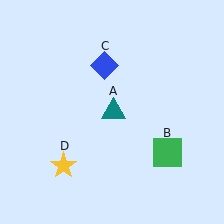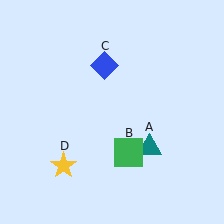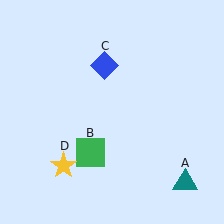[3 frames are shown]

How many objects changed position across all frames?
2 objects changed position: teal triangle (object A), green square (object B).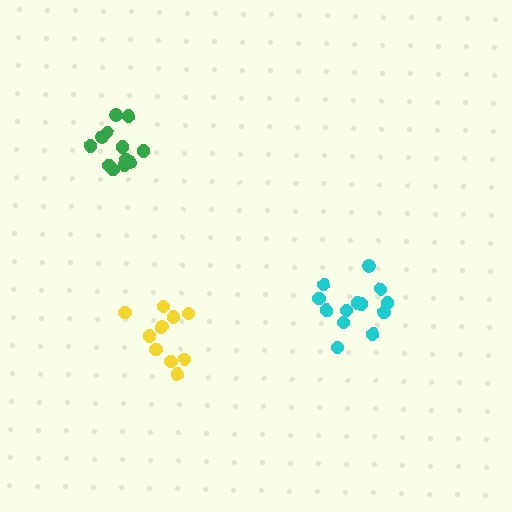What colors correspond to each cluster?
The clusters are colored: cyan, green, yellow.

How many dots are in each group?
Group 1: 13 dots, Group 2: 12 dots, Group 3: 10 dots (35 total).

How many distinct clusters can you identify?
There are 3 distinct clusters.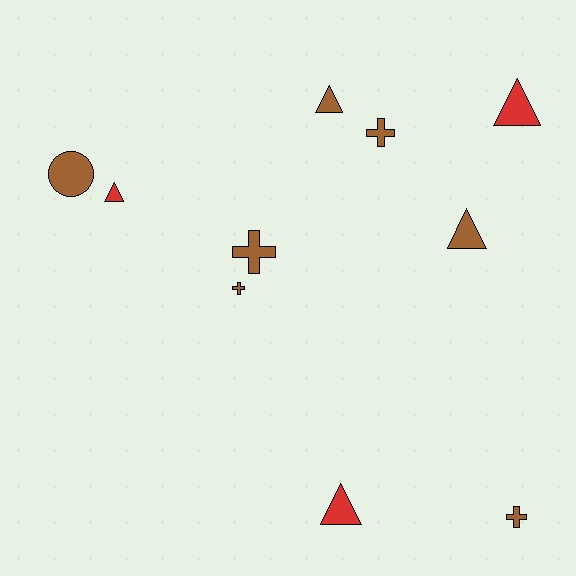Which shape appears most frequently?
Triangle, with 5 objects.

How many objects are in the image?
There are 10 objects.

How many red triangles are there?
There are 3 red triangles.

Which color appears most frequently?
Brown, with 7 objects.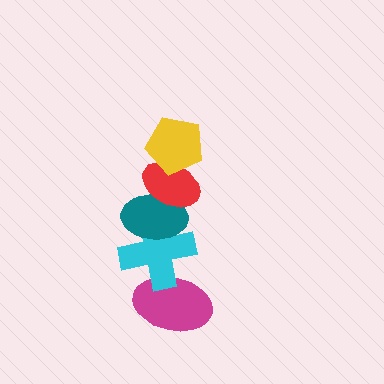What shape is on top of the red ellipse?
The yellow pentagon is on top of the red ellipse.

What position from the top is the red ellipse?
The red ellipse is 2nd from the top.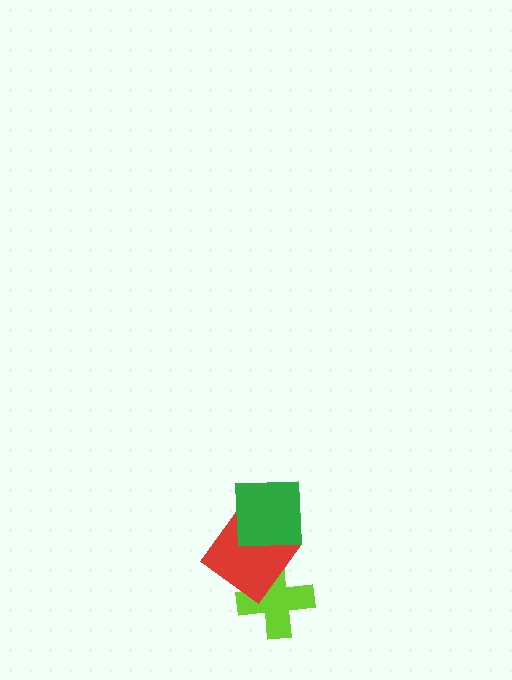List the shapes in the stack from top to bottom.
From top to bottom: the green square, the red diamond, the lime cross.